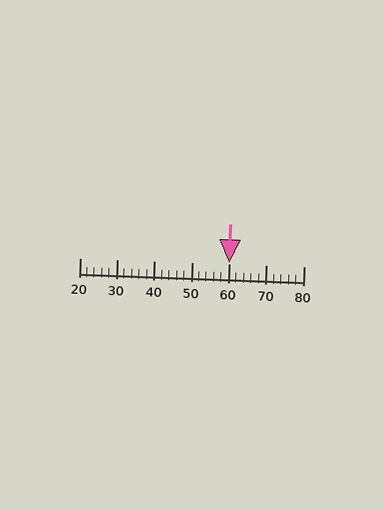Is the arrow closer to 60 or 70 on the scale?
The arrow is closer to 60.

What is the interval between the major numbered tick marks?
The major tick marks are spaced 10 units apart.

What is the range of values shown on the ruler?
The ruler shows values from 20 to 80.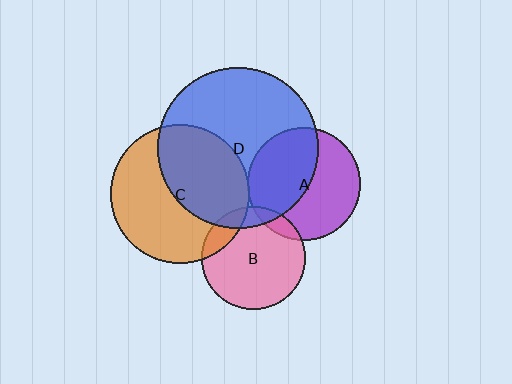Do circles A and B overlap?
Yes.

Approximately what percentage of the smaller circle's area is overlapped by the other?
Approximately 10%.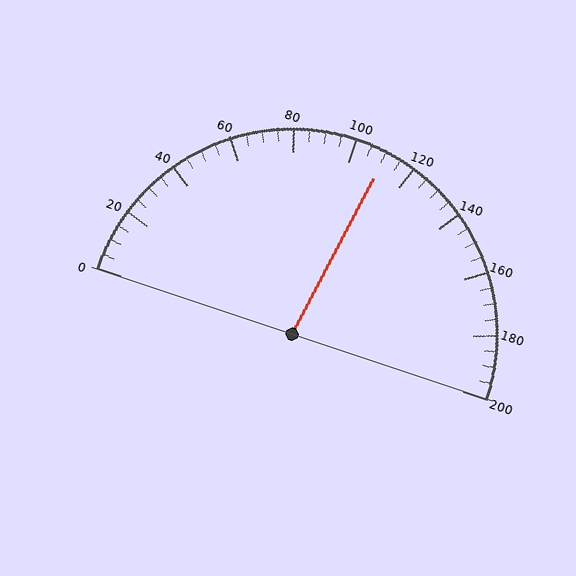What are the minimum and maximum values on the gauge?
The gauge ranges from 0 to 200.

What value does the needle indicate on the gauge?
The needle indicates approximately 110.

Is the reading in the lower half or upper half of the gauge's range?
The reading is in the upper half of the range (0 to 200).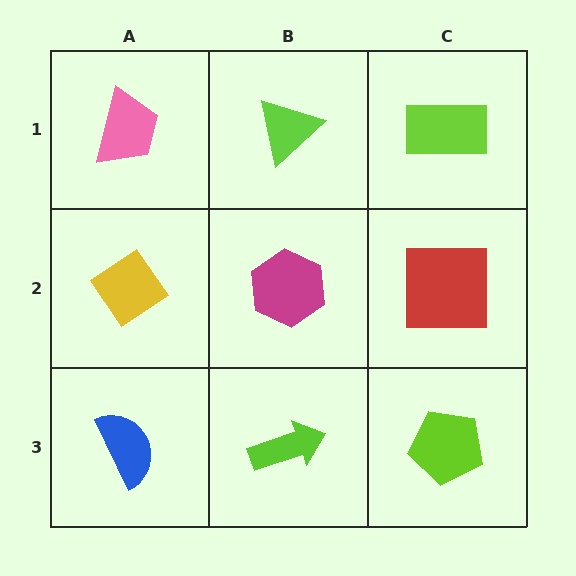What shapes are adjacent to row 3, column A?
A yellow diamond (row 2, column A), a lime arrow (row 3, column B).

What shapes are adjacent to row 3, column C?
A red square (row 2, column C), a lime arrow (row 3, column B).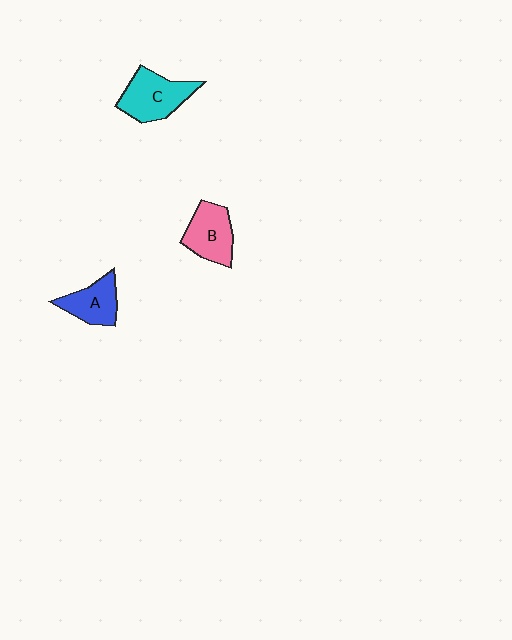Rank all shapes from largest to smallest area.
From largest to smallest: C (cyan), B (pink), A (blue).